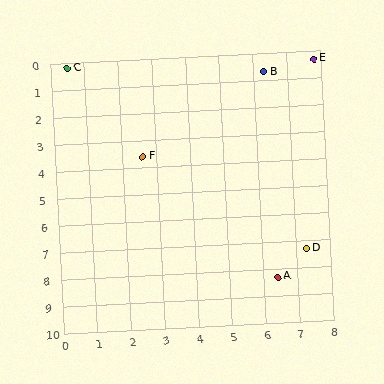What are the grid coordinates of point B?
Point B is at approximately (6.3, 0.7).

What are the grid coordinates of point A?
Point A is at approximately (6.4, 8.3).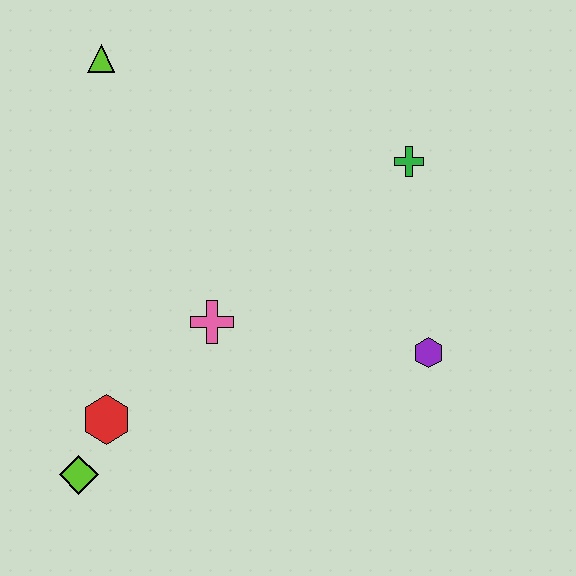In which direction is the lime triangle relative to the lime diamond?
The lime triangle is above the lime diamond.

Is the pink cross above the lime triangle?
No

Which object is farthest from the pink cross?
The lime triangle is farthest from the pink cross.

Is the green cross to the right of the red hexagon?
Yes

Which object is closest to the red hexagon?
The lime diamond is closest to the red hexagon.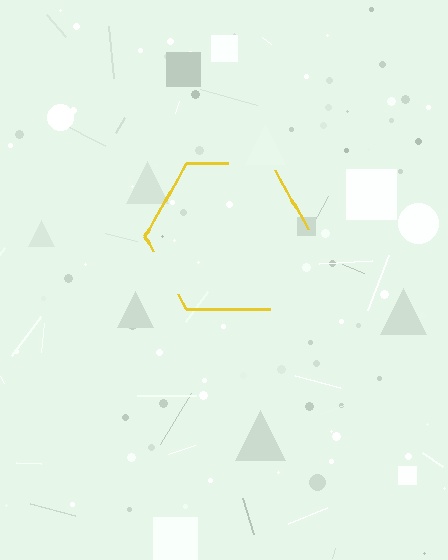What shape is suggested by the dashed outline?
The dashed outline suggests a hexagon.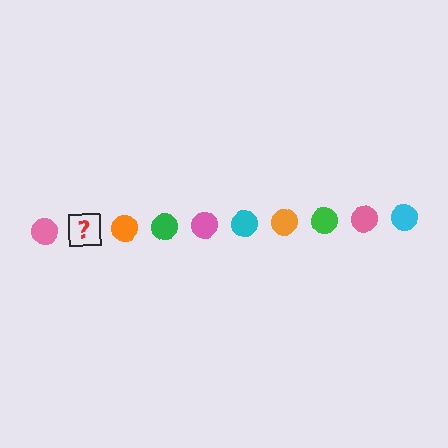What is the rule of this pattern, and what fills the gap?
The rule is that the pattern cycles through pink, cyan, orange, green circles. The gap should be filled with a cyan circle.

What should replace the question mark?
The question mark should be replaced with a cyan circle.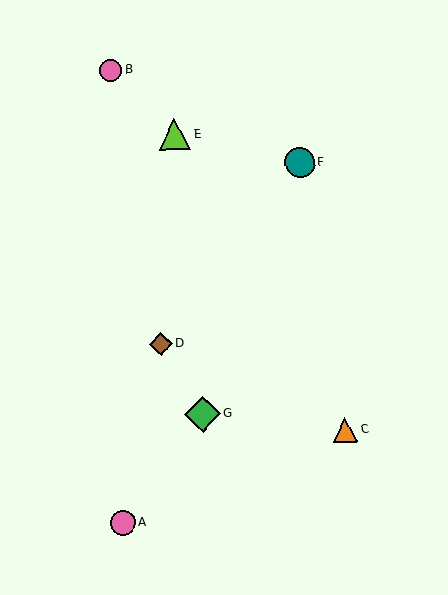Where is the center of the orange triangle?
The center of the orange triangle is at (345, 430).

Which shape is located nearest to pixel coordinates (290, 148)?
The teal circle (labeled F) at (300, 163) is nearest to that location.